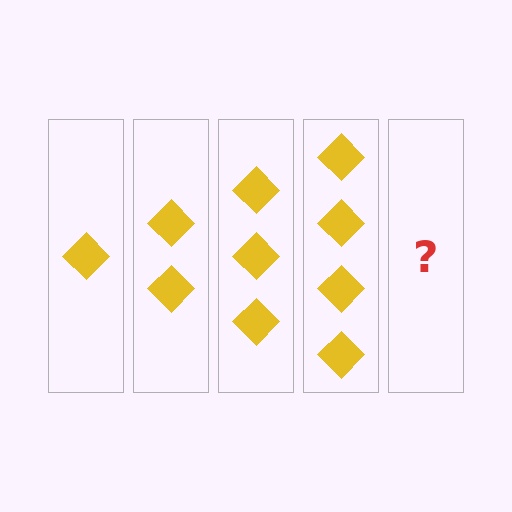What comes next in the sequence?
The next element should be 5 diamonds.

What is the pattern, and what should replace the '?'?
The pattern is that each step adds one more diamond. The '?' should be 5 diamonds.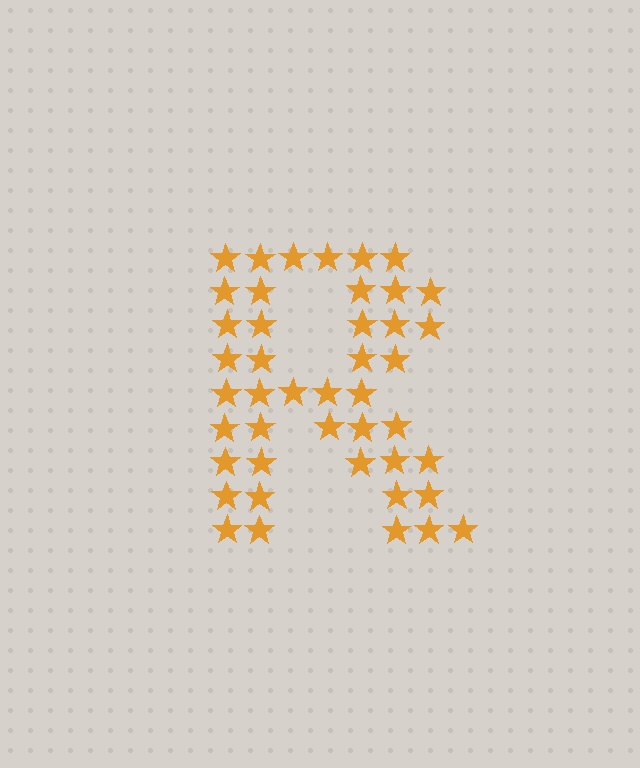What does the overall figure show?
The overall figure shows the letter R.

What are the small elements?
The small elements are stars.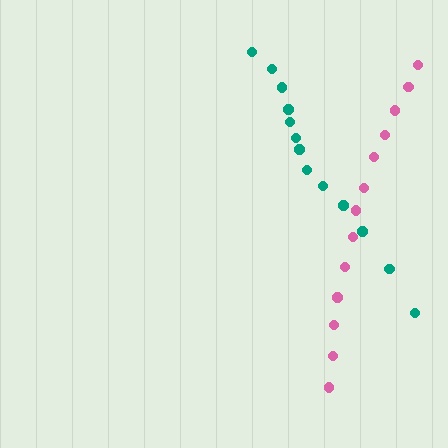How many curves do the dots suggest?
There are 2 distinct paths.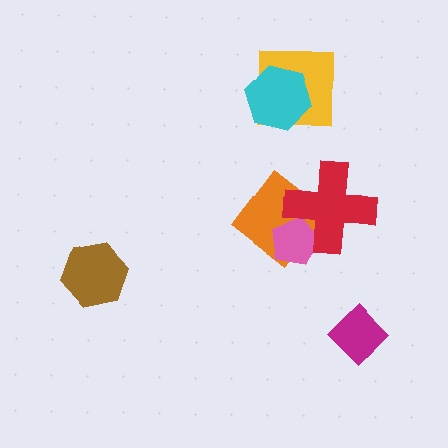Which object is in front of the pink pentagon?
The red cross is in front of the pink pentagon.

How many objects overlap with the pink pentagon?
2 objects overlap with the pink pentagon.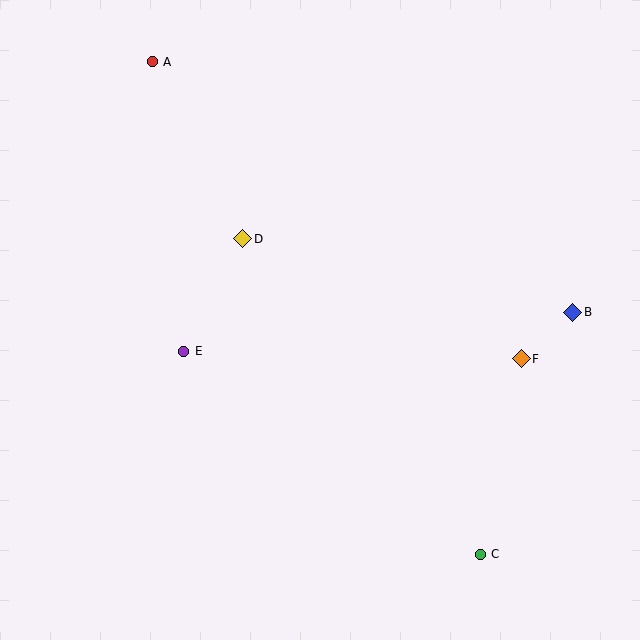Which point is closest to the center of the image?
Point D at (243, 239) is closest to the center.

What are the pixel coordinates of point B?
Point B is at (573, 312).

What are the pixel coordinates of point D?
Point D is at (243, 239).